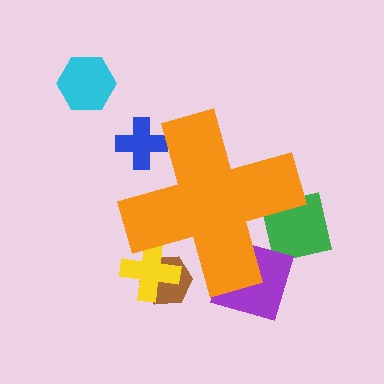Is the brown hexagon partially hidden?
Yes, the brown hexagon is partially hidden behind the orange cross.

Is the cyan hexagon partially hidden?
No, the cyan hexagon is fully visible.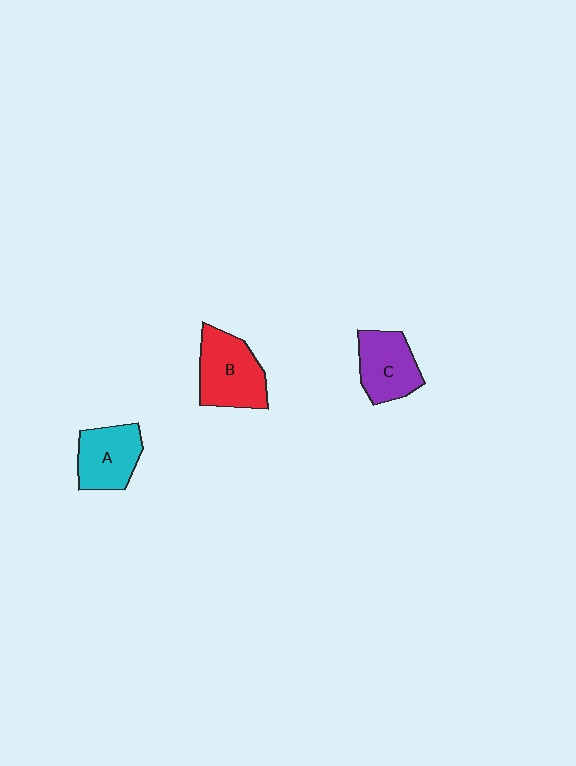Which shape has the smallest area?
Shape A (cyan).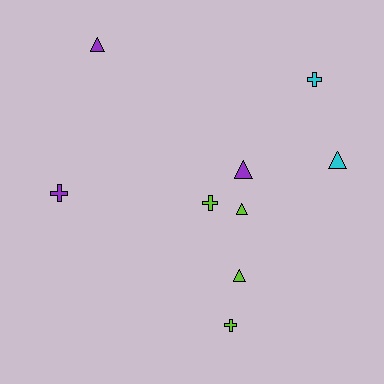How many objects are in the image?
There are 9 objects.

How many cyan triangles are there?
There is 1 cyan triangle.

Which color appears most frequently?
Lime, with 4 objects.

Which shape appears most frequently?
Triangle, with 5 objects.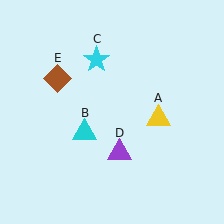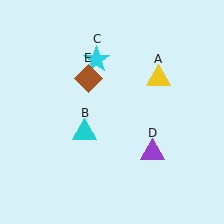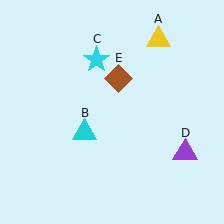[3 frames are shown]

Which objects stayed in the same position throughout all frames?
Cyan triangle (object B) and cyan star (object C) remained stationary.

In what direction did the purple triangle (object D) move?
The purple triangle (object D) moved right.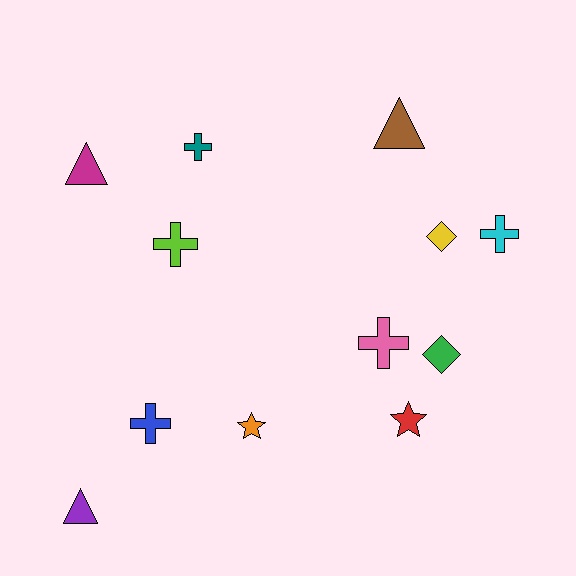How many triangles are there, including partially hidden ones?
There are 3 triangles.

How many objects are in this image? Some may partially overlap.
There are 12 objects.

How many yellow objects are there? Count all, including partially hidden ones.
There is 1 yellow object.